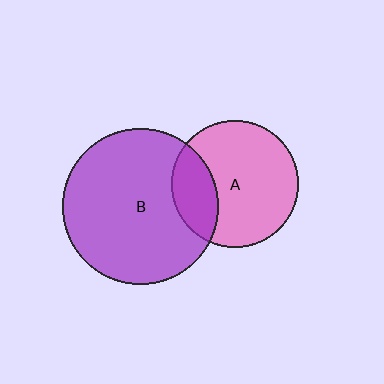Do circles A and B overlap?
Yes.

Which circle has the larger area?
Circle B (purple).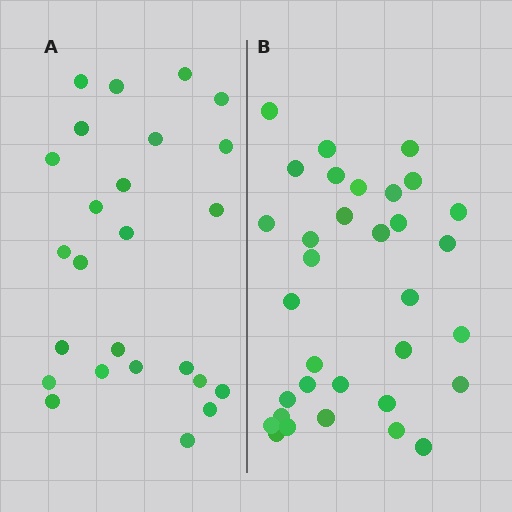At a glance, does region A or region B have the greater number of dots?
Region B (the right region) has more dots.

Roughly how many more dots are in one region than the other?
Region B has roughly 8 or so more dots than region A.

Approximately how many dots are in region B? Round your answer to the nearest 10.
About 30 dots. (The exact count is 33, which rounds to 30.)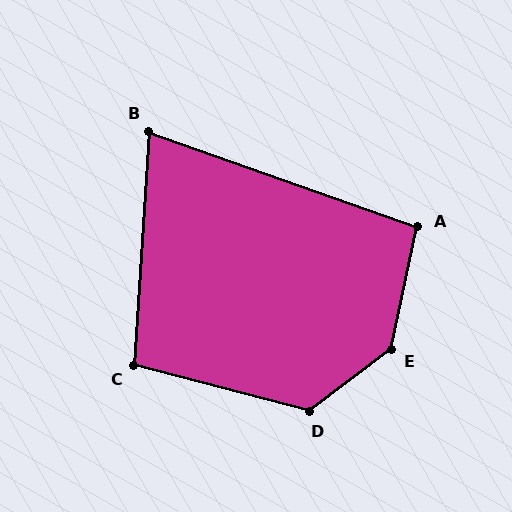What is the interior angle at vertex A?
Approximately 97 degrees (obtuse).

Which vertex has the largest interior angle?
E, at approximately 139 degrees.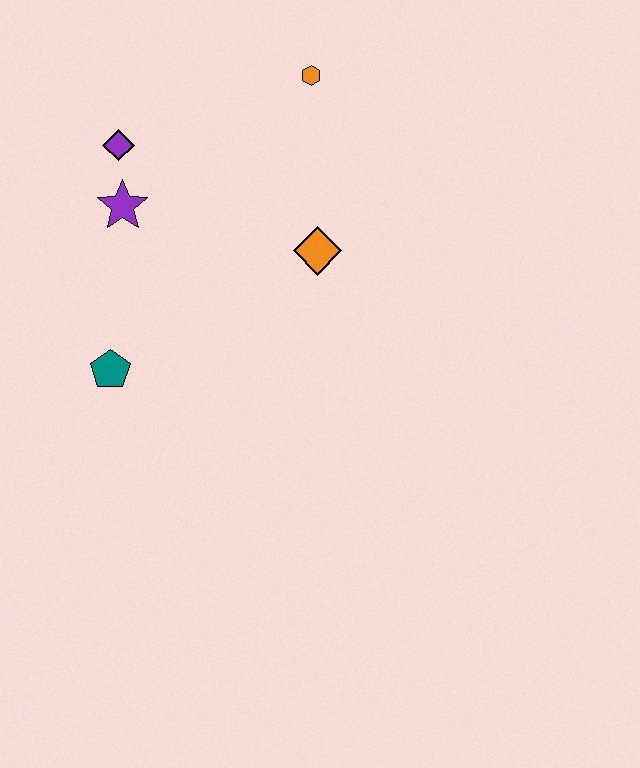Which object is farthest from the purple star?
The orange hexagon is farthest from the purple star.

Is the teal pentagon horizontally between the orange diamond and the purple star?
No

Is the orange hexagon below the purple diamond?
No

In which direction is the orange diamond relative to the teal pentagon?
The orange diamond is to the right of the teal pentagon.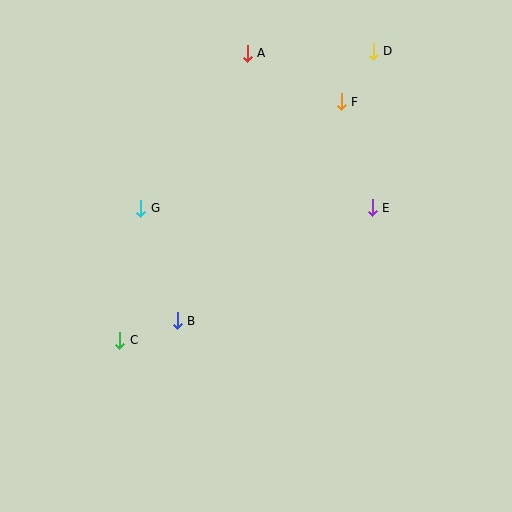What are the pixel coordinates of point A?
Point A is at (247, 53).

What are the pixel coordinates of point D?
Point D is at (373, 51).